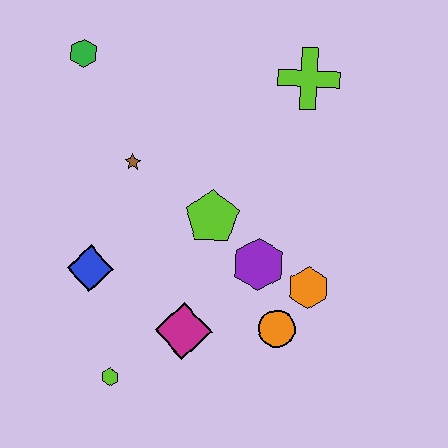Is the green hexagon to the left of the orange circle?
Yes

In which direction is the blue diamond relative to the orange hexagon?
The blue diamond is to the left of the orange hexagon.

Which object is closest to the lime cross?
The lime pentagon is closest to the lime cross.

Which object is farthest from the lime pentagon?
The green hexagon is farthest from the lime pentagon.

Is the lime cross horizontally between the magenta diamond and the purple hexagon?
No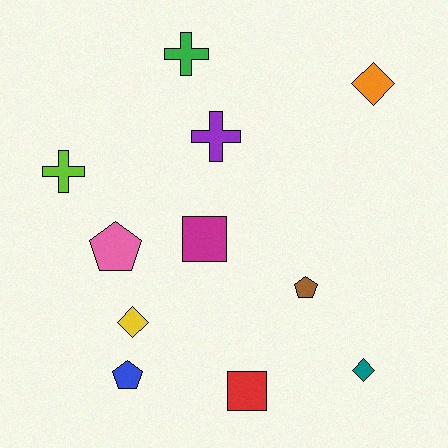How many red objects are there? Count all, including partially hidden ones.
There is 1 red object.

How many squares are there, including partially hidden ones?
There are 2 squares.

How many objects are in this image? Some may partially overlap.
There are 11 objects.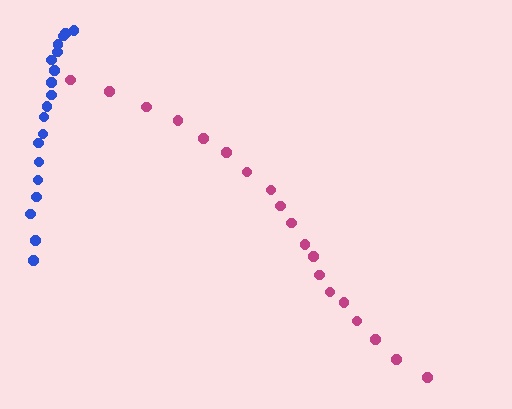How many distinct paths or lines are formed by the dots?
There are 2 distinct paths.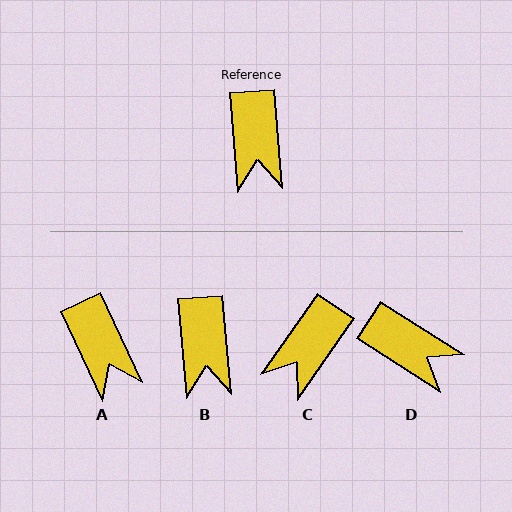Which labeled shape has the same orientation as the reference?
B.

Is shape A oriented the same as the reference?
No, it is off by about 20 degrees.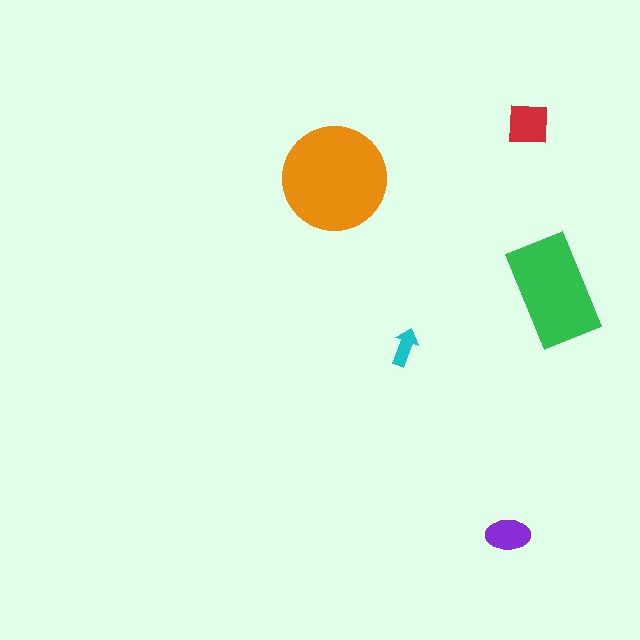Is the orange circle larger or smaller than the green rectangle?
Larger.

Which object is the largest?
The orange circle.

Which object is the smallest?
The cyan arrow.